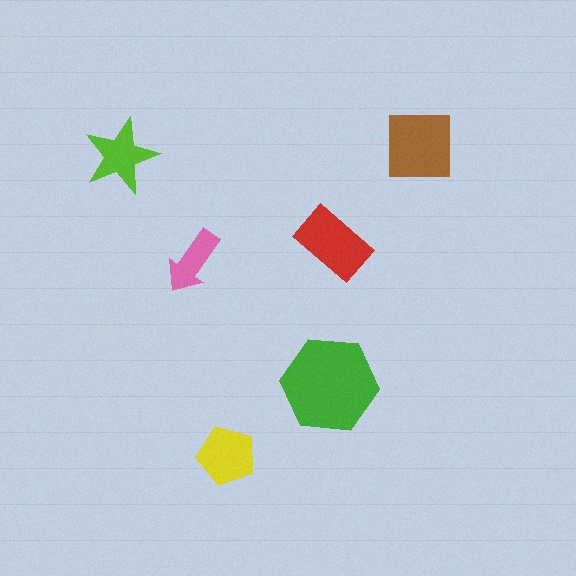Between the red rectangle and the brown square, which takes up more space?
The brown square.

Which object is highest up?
The brown square is topmost.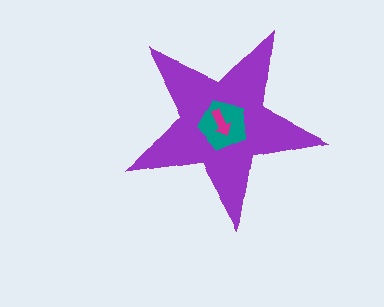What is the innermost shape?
The magenta arrow.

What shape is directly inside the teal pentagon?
The magenta arrow.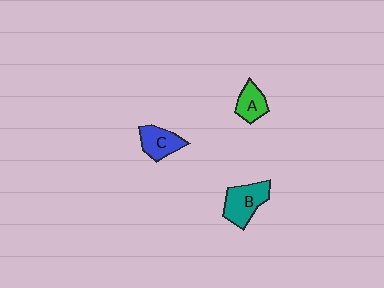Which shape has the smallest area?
Shape A (green).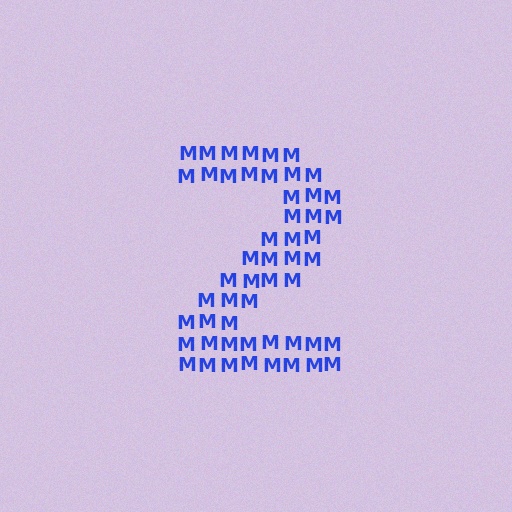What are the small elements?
The small elements are letter M's.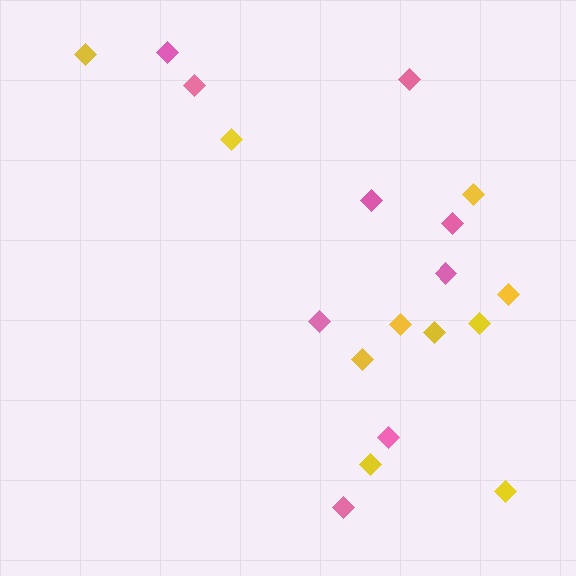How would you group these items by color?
There are 2 groups: one group of yellow diamonds (10) and one group of pink diamonds (9).